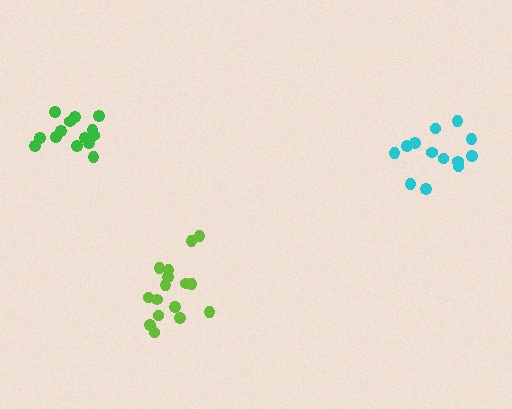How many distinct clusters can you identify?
There are 3 distinct clusters.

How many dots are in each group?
Group 1: 13 dots, Group 2: 14 dots, Group 3: 16 dots (43 total).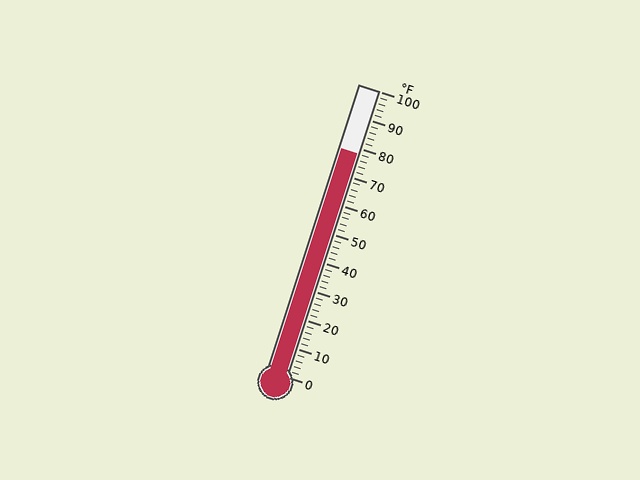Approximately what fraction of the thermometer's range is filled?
The thermometer is filled to approximately 80% of its range.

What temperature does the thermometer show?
The thermometer shows approximately 78°F.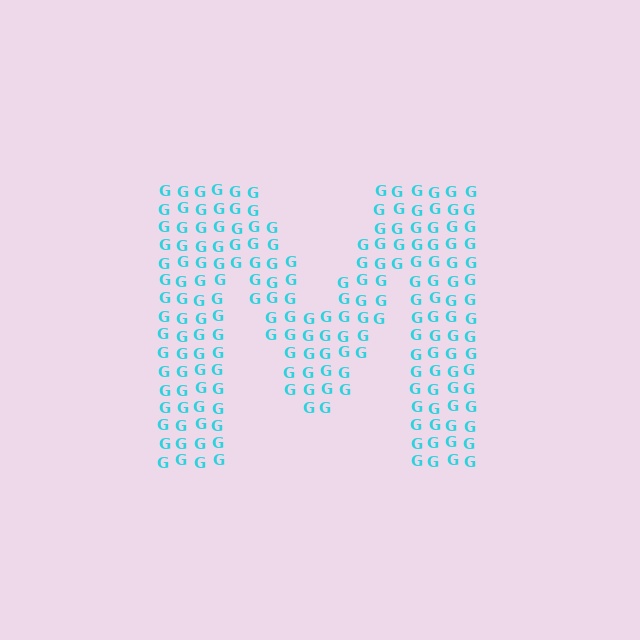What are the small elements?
The small elements are letter G's.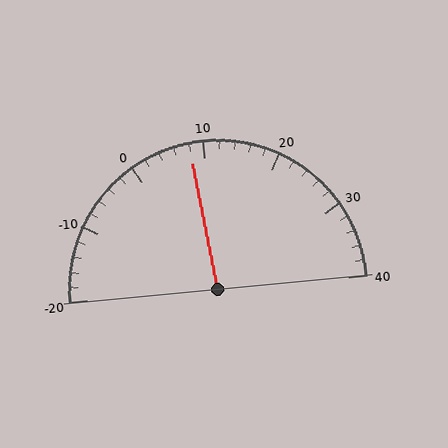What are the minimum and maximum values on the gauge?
The gauge ranges from -20 to 40.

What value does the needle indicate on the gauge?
The needle indicates approximately 8.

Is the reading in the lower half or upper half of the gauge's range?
The reading is in the lower half of the range (-20 to 40).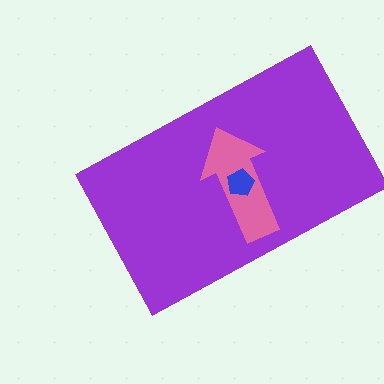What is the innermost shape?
The blue pentagon.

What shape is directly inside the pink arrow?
The blue pentagon.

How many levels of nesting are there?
3.